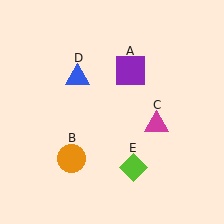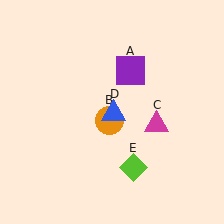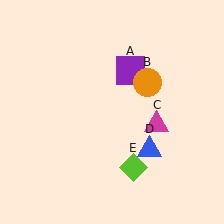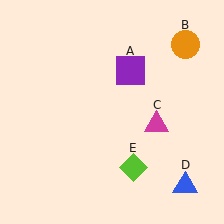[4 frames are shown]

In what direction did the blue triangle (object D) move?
The blue triangle (object D) moved down and to the right.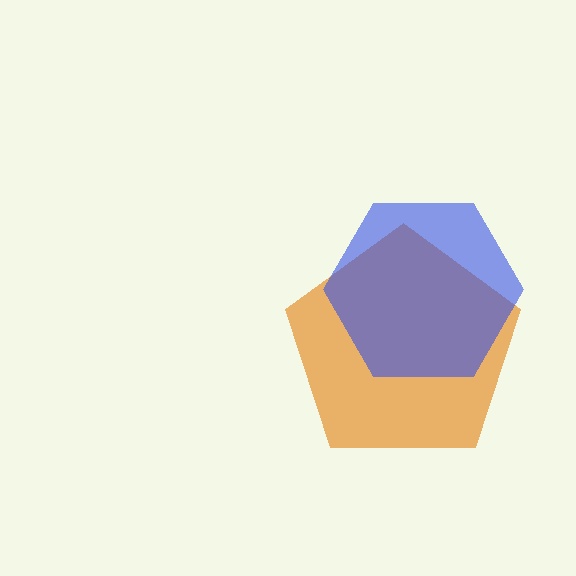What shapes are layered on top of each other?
The layered shapes are: an orange pentagon, a blue hexagon.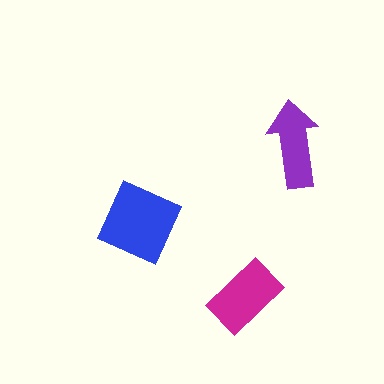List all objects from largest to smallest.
The blue square, the magenta rectangle, the purple arrow.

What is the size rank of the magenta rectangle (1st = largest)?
2nd.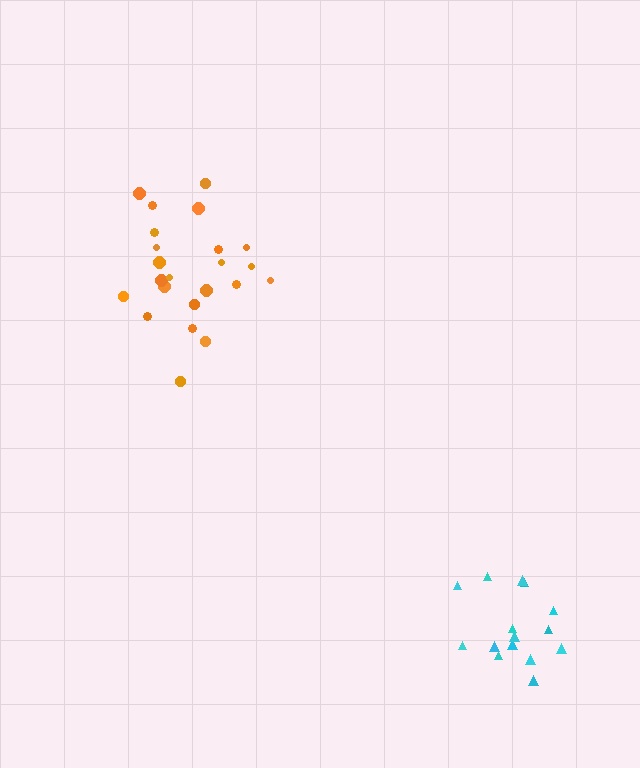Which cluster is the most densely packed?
Cyan.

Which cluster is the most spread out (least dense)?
Orange.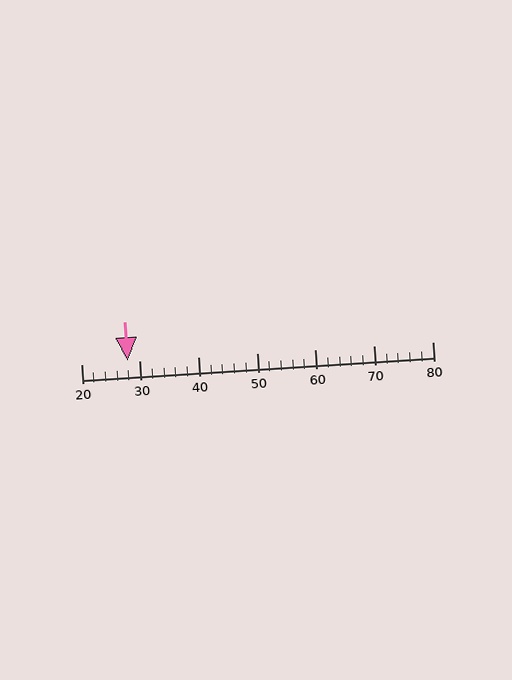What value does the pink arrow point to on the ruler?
The pink arrow points to approximately 28.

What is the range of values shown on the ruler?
The ruler shows values from 20 to 80.